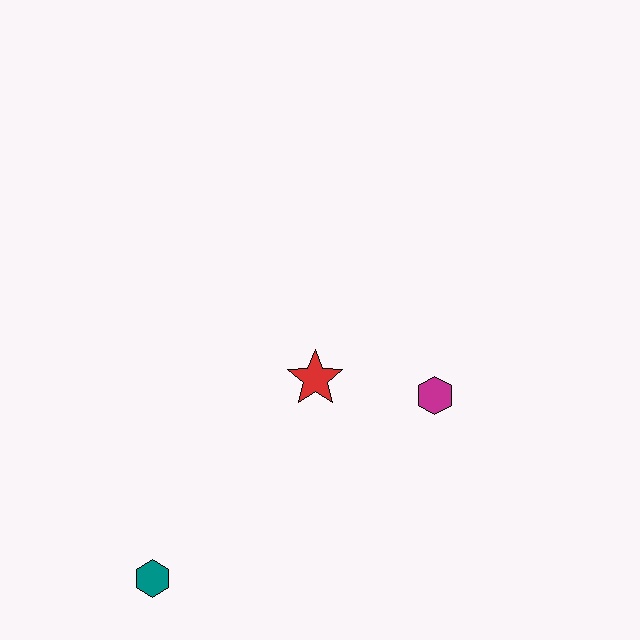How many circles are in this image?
There are no circles.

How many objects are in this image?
There are 3 objects.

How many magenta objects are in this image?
There is 1 magenta object.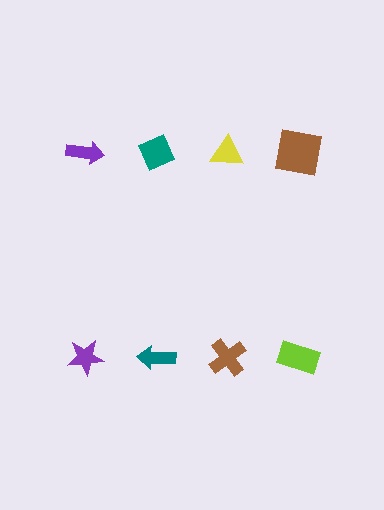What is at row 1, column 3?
A yellow triangle.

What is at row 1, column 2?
A teal diamond.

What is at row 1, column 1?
A purple arrow.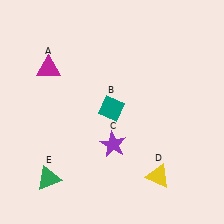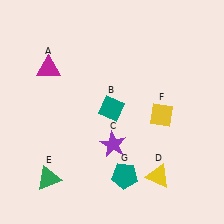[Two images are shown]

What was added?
A yellow diamond (F), a teal pentagon (G) were added in Image 2.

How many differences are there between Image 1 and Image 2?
There are 2 differences between the two images.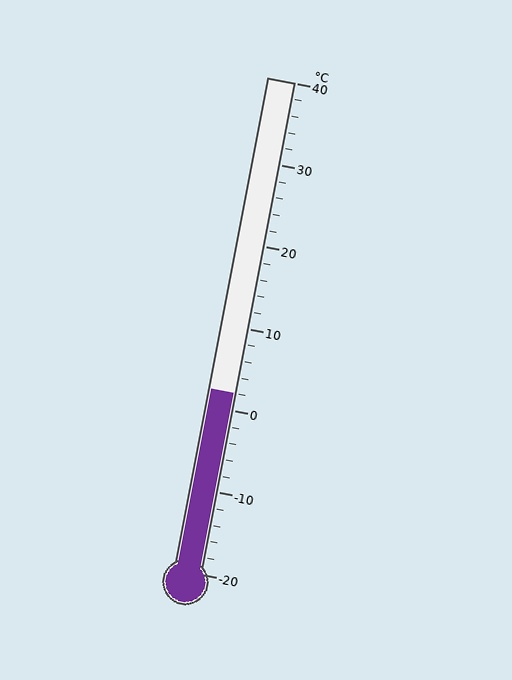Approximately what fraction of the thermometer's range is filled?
The thermometer is filled to approximately 35% of its range.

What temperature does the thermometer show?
The thermometer shows approximately 2°C.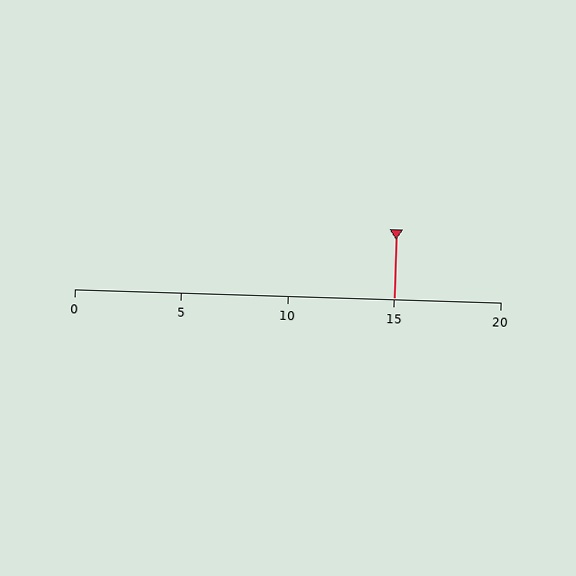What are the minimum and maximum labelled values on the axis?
The axis runs from 0 to 20.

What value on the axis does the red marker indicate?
The marker indicates approximately 15.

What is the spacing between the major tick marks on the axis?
The major ticks are spaced 5 apart.